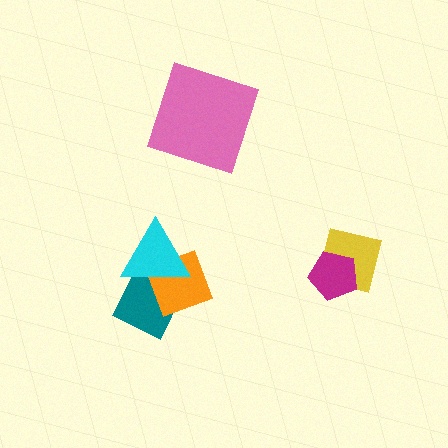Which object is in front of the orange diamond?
The cyan triangle is in front of the orange diamond.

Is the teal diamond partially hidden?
Yes, it is partially covered by another shape.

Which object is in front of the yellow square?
The magenta pentagon is in front of the yellow square.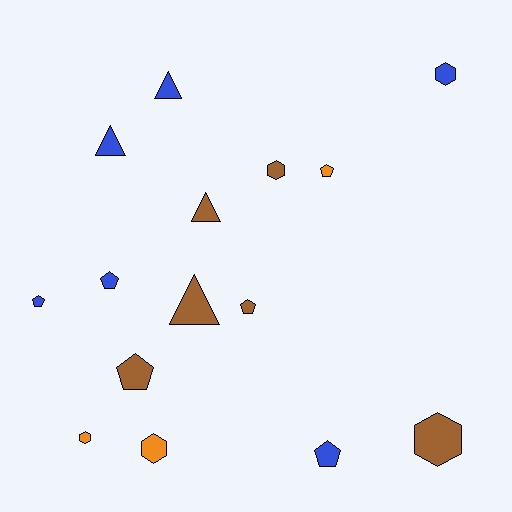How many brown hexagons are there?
There are 2 brown hexagons.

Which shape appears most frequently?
Pentagon, with 6 objects.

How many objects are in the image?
There are 15 objects.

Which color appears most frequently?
Blue, with 6 objects.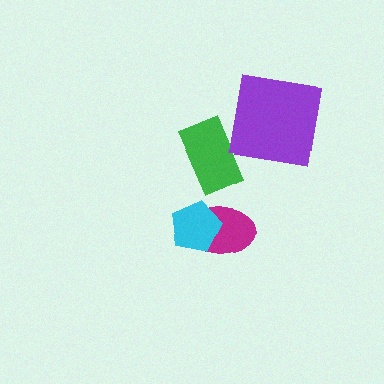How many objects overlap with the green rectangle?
0 objects overlap with the green rectangle.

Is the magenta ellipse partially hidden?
Yes, it is partially covered by another shape.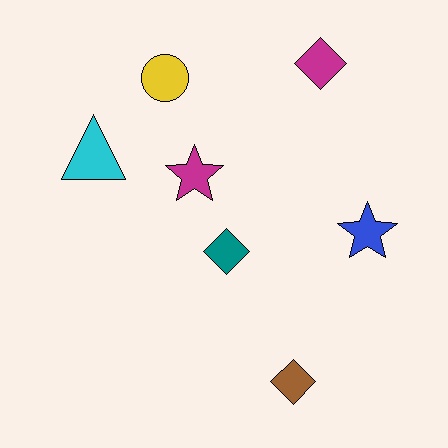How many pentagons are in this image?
There are no pentagons.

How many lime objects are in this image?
There are no lime objects.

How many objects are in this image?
There are 7 objects.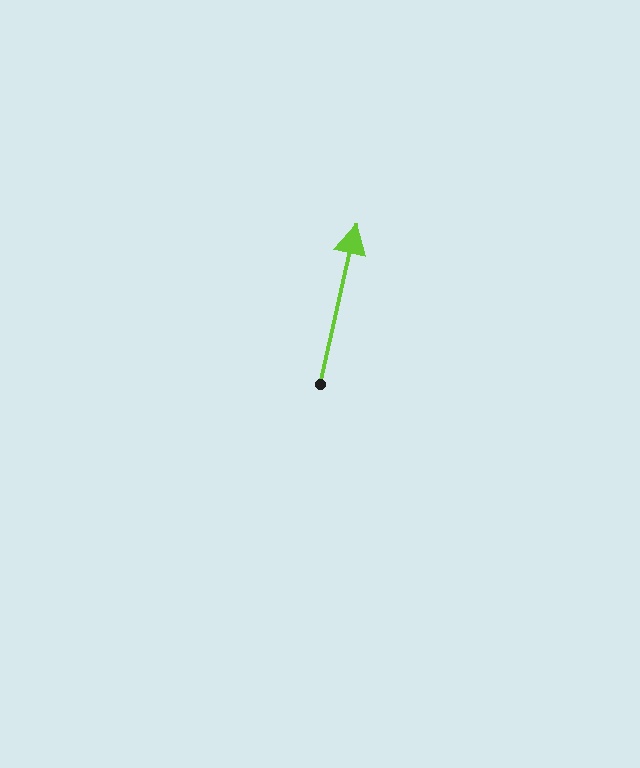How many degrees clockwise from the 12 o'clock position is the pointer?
Approximately 13 degrees.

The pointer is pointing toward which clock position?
Roughly 12 o'clock.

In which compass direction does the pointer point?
North.